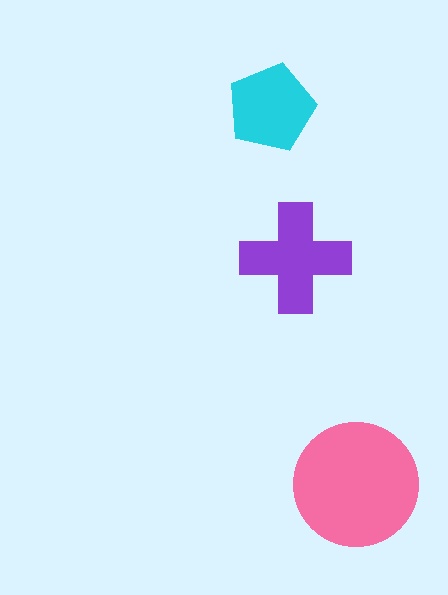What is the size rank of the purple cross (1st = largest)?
2nd.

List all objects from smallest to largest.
The cyan pentagon, the purple cross, the pink circle.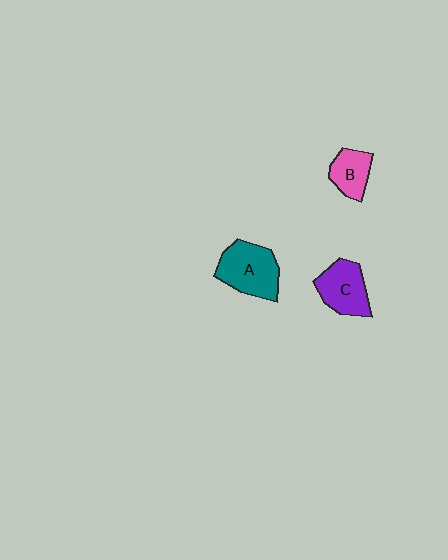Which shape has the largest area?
Shape A (teal).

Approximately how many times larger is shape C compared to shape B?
Approximately 1.4 times.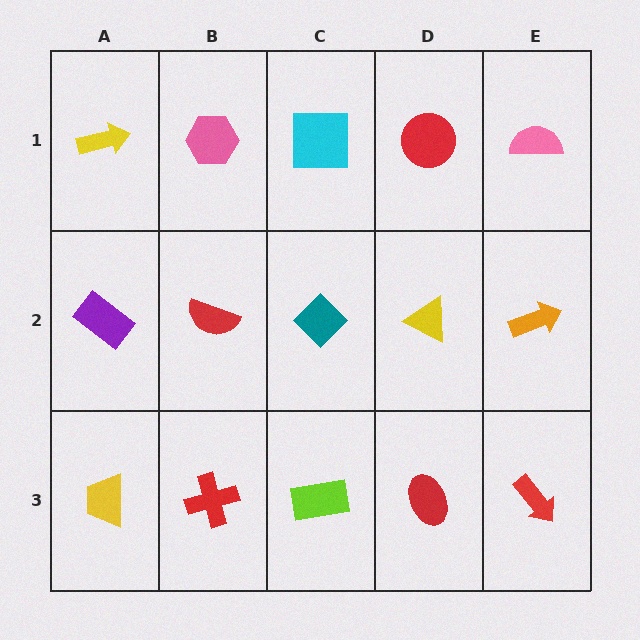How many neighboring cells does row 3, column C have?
3.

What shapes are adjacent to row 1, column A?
A purple rectangle (row 2, column A), a pink hexagon (row 1, column B).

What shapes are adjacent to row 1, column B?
A red semicircle (row 2, column B), a yellow arrow (row 1, column A), a cyan square (row 1, column C).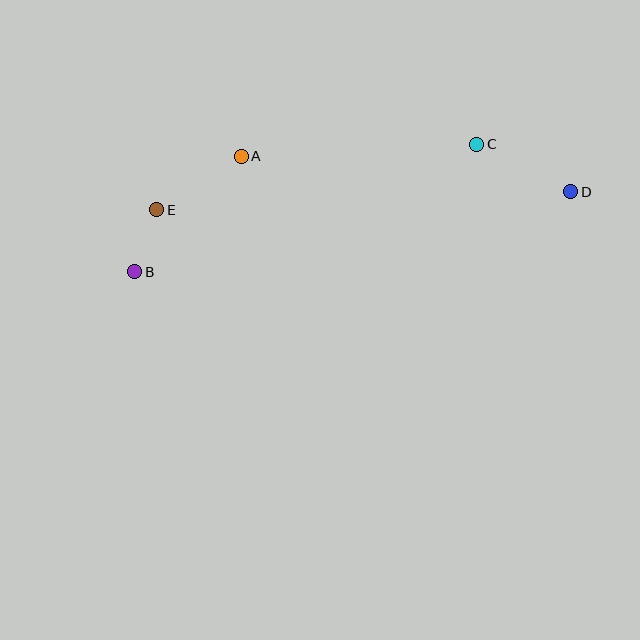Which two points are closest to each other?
Points B and E are closest to each other.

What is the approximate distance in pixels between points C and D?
The distance between C and D is approximately 105 pixels.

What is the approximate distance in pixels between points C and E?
The distance between C and E is approximately 327 pixels.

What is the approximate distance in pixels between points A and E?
The distance between A and E is approximately 100 pixels.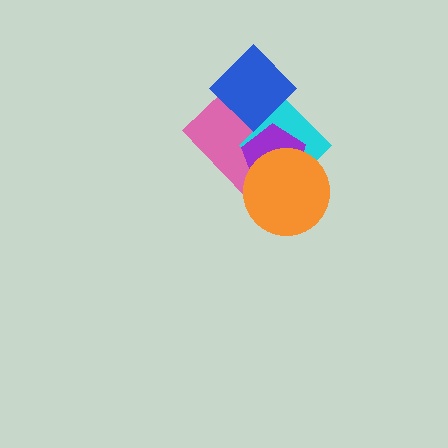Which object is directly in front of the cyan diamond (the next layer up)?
The blue diamond is directly in front of the cyan diamond.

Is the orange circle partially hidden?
No, no other shape covers it.